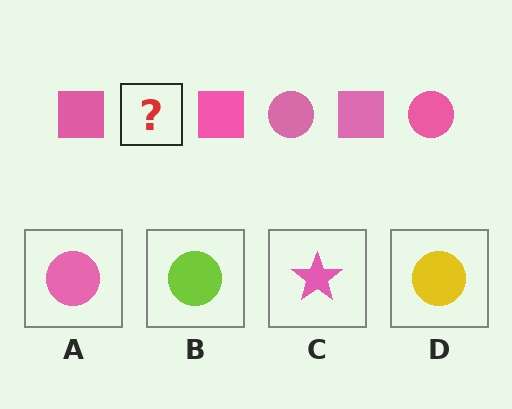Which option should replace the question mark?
Option A.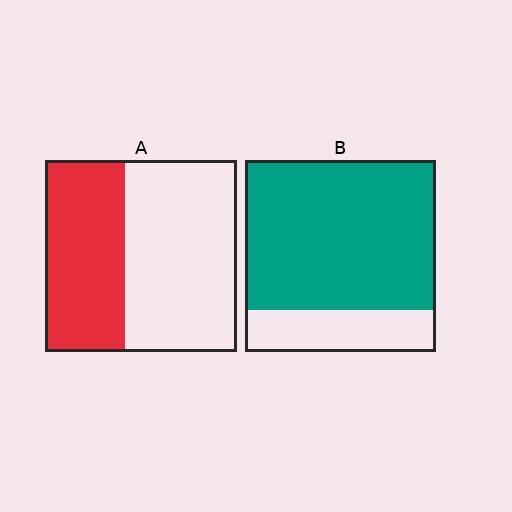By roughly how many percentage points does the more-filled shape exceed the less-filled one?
By roughly 35 percentage points (B over A).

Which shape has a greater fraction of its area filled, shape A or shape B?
Shape B.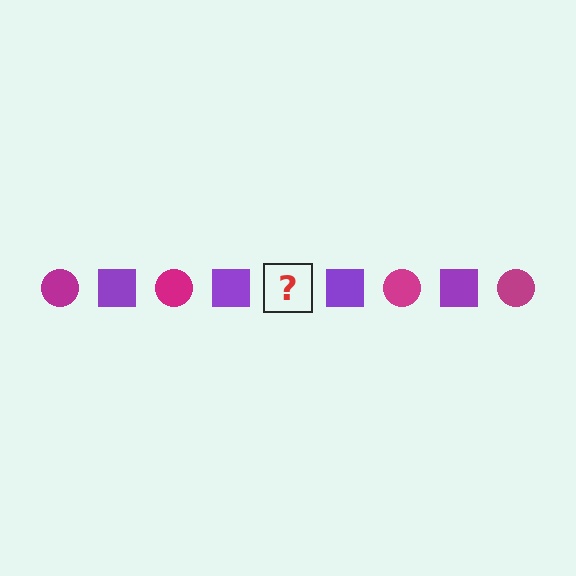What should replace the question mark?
The question mark should be replaced with a magenta circle.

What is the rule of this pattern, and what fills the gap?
The rule is that the pattern alternates between magenta circle and purple square. The gap should be filled with a magenta circle.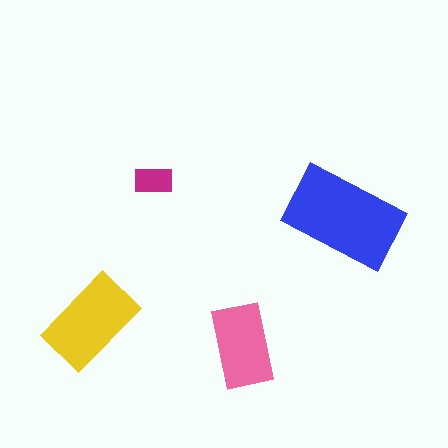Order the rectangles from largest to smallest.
the blue one, the yellow one, the pink one, the magenta one.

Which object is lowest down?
The pink rectangle is bottommost.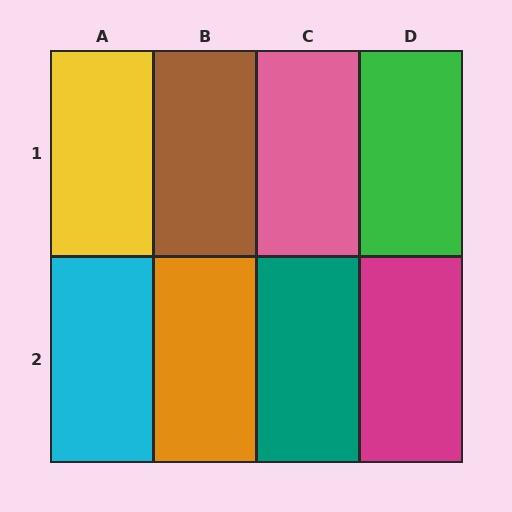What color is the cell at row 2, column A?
Cyan.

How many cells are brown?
1 cell is brown.